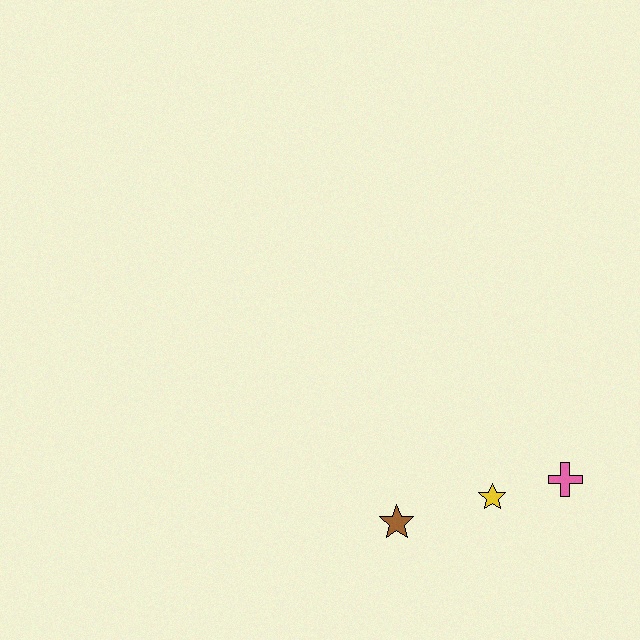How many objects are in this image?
There are 3 objects.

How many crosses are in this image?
There is 1 cross.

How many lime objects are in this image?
There are no lime objects.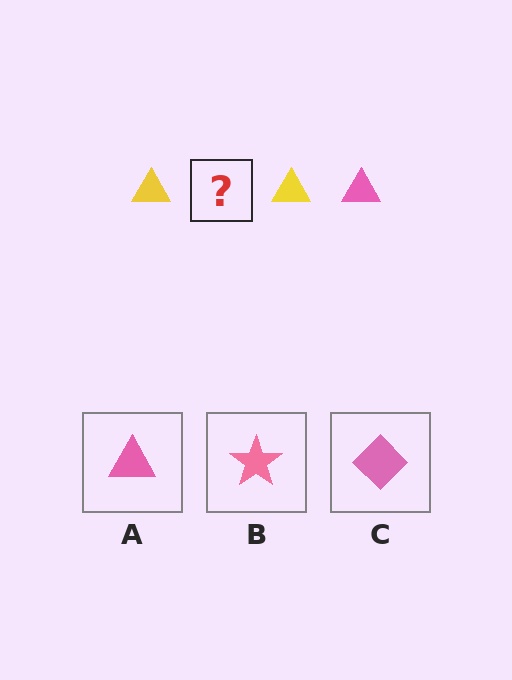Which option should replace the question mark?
Option A.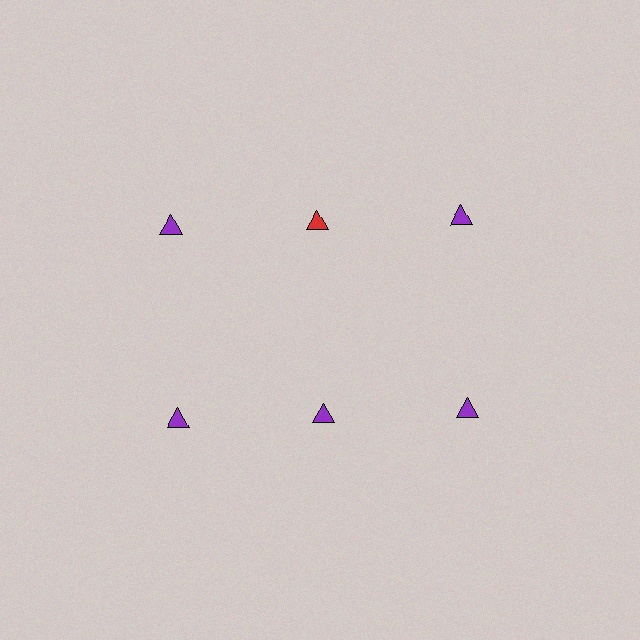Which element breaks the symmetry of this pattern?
The red triangle in the top row, second from left column breaks the symmetry. All other shapes are purple triangles.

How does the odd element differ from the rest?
It has a different color: red instead of purple.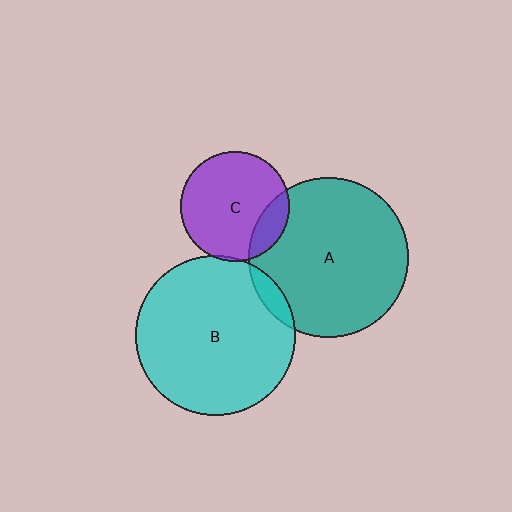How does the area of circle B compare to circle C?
Approximately 2.1 times.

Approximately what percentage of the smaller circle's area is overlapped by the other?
Approximately 5%.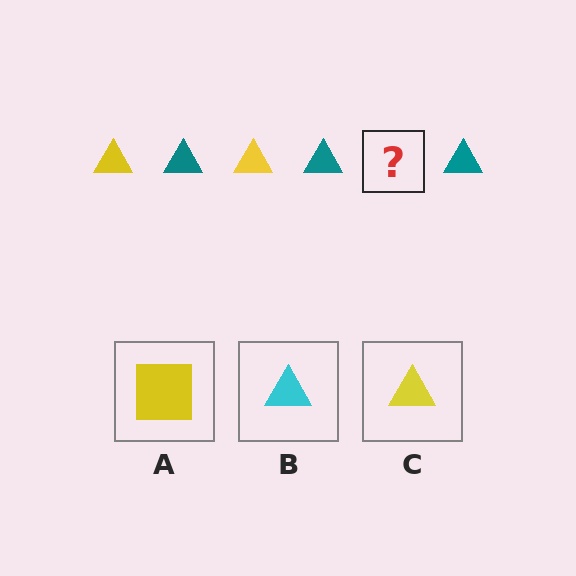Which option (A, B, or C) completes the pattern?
C.